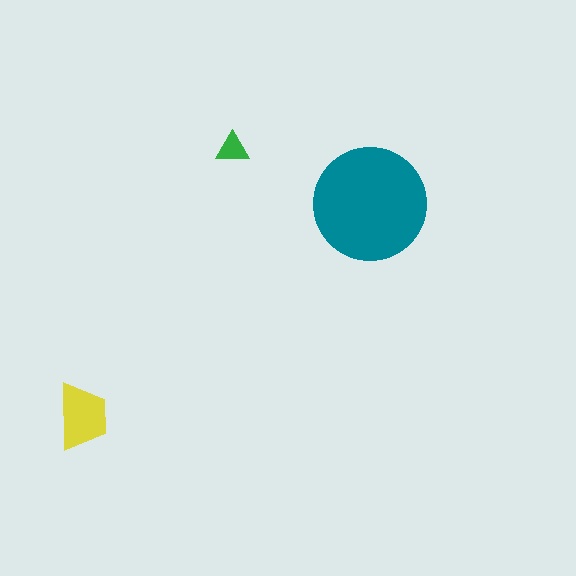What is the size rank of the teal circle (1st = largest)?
1st.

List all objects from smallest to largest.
The green triangle, the yellow trapezoid, the teal circle.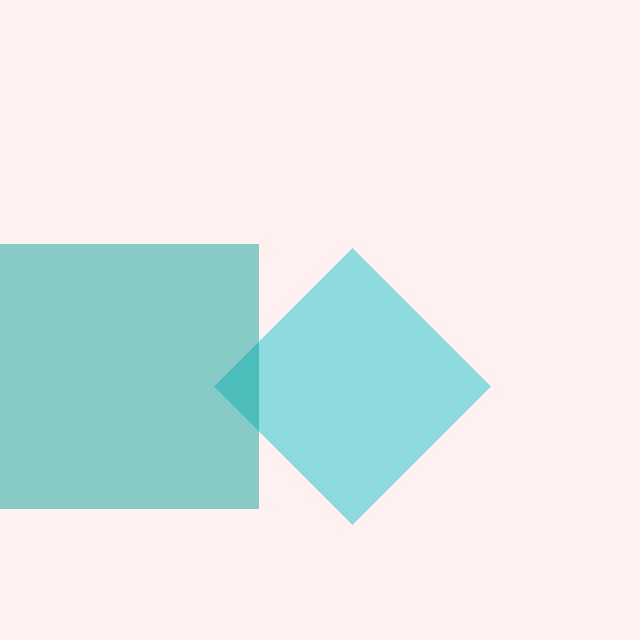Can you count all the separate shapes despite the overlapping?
Yes, there are 2 separate shapes.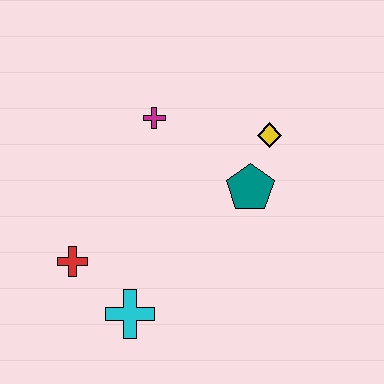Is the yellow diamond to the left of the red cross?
No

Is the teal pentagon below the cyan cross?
No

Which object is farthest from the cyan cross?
The yellow diamond is farthest from the cyan cross.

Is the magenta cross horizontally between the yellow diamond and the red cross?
Yes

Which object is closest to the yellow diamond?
The teal pentagon is closest to the yellow diamond.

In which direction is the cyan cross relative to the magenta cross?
The cyan cross is below the magenta cross.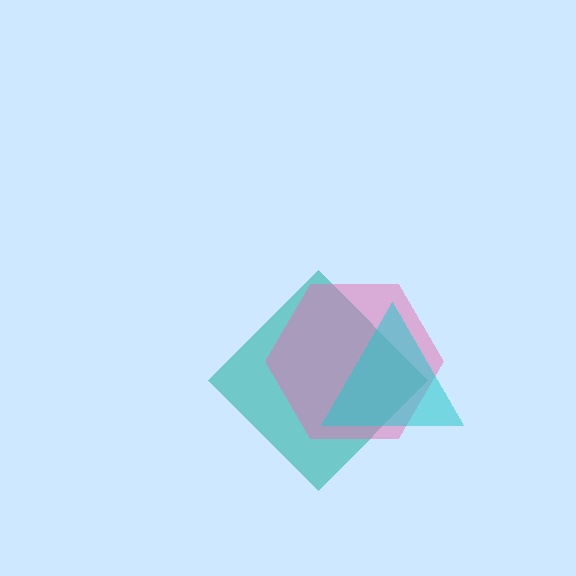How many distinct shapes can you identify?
There are 3 distinct shapes: a teal diamond, a pink hexagon, a cyan triangle.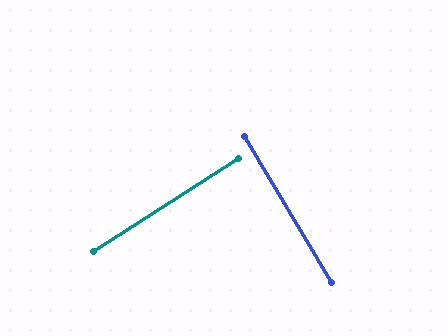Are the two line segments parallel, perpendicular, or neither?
Perpendicular — they meet at approximately 88°.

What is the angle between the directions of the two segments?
Approximately 88 degrees.